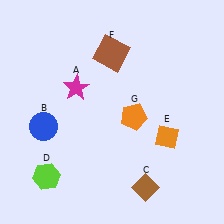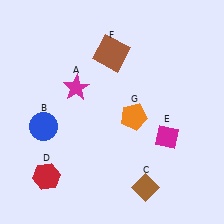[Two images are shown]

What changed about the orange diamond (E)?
In Image 1, E is orange. In Image 2, it changed to magenta.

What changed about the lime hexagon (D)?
In Image 1, D is lime. In Image 2, it changed to red.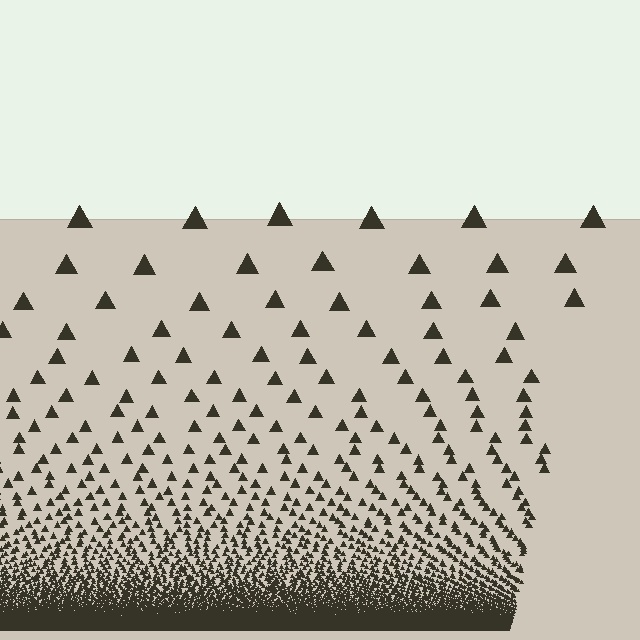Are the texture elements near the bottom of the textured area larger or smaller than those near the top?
Smaller. The gradient is inverted — elements near the bottom are smaller and denser.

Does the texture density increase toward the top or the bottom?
Density increases toward the bottom.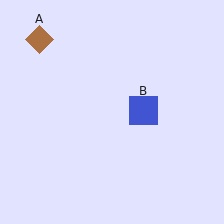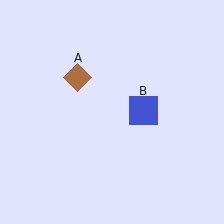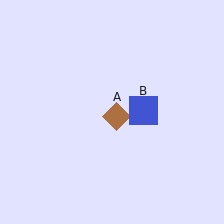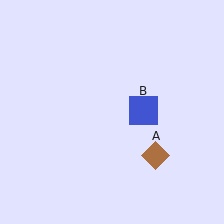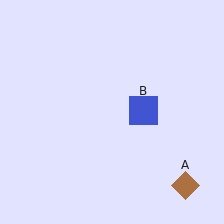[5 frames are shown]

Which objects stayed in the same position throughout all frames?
Blue square (object B) remained stationary.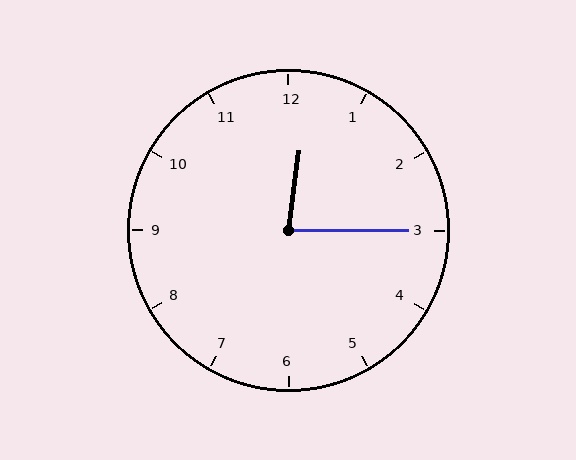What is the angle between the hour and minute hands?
Approximately 82 degrees.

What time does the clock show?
12:15.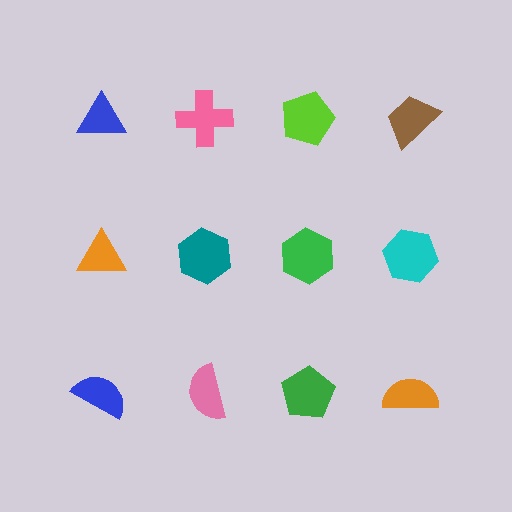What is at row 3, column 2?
A pink semicircle.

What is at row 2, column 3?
A green hexagon.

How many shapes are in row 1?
4 shapes.